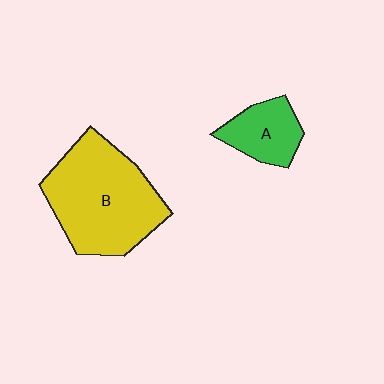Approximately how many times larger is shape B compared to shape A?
Approximately 2.6 times.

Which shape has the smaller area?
Shape A (green).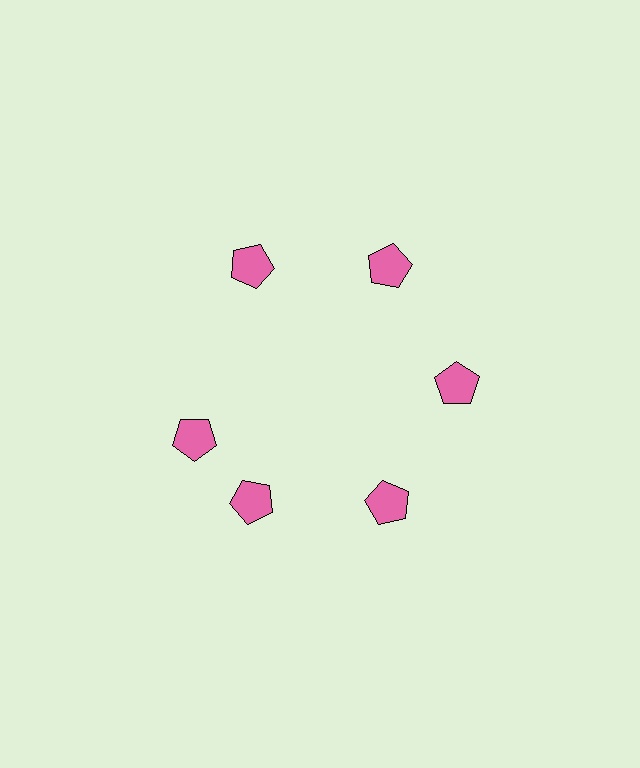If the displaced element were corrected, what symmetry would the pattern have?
It would have 6-fold rotational symmetry — the pattern would map onto itself every 60 degrees.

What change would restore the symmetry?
The symmetry would be restored by rotating it back into even spacing with its neighbors so that all 6 pentagons sit at equal angles and equal distance from the center.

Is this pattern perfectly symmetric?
No. The 6 pink pentagons are arranged in a ring, but one element near the 9 o'clock position is rotated out of alignment along the ring, breaking the 6-fold rotational symmetry.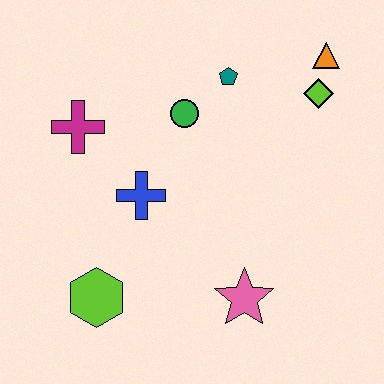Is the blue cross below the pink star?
No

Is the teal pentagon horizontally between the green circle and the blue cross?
No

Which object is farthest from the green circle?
The lime hexagon is farthest from the green circle.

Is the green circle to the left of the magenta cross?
No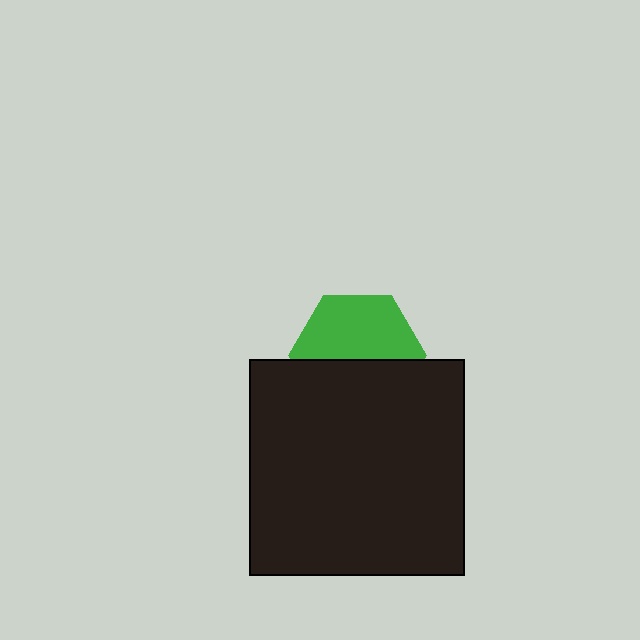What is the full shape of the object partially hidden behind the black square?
The partially hidden object is a green hexagon.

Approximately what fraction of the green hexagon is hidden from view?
Roughly 45% of the green hexagon is hidden behind the black square.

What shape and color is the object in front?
The object in front is a black square.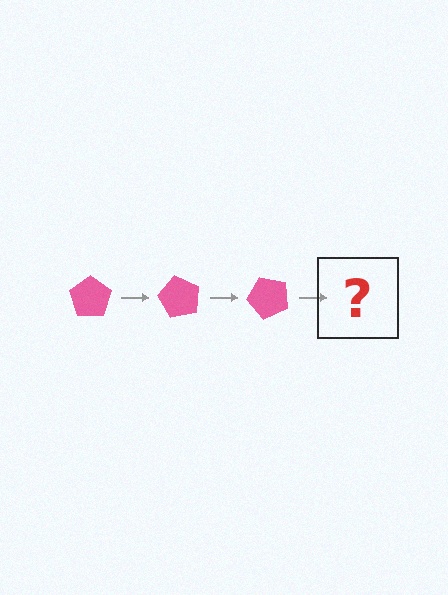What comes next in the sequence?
The next element should be a pink pentagon rotated 180 degrees.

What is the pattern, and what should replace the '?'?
The pattern is that the pentagon rotates 60 degrees each step. The '?' should be a pink pentagon rotated 180 degrees.